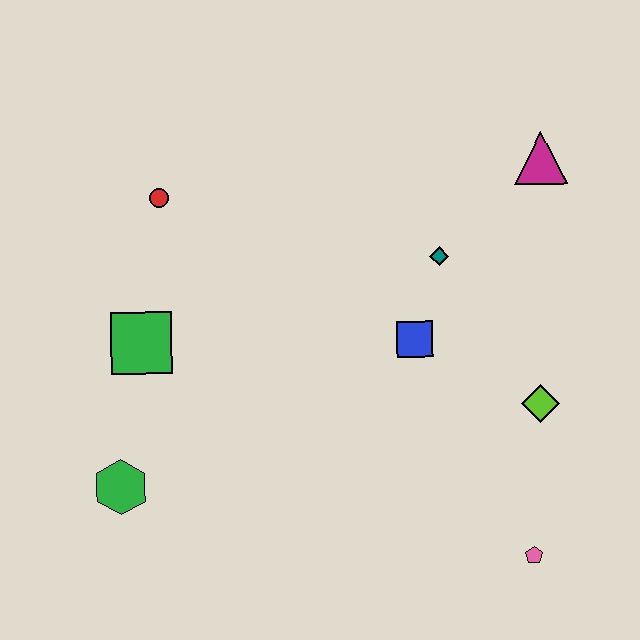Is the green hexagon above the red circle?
No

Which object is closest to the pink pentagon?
The lime diamond is closest to the pink pentagon.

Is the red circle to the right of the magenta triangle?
No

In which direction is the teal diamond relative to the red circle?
The teal diamond is to the right of the red circle.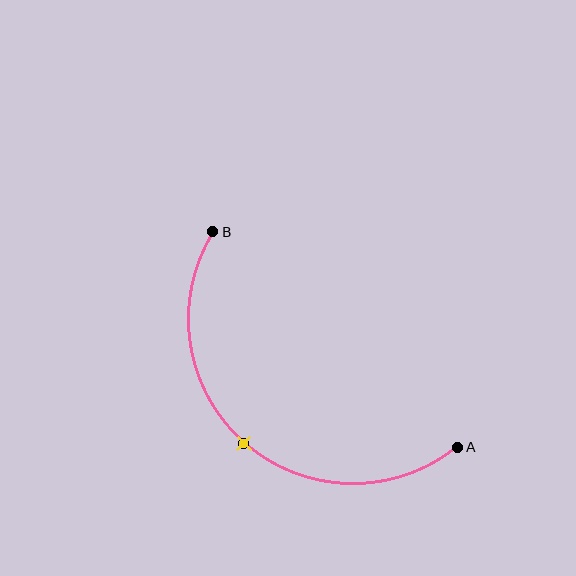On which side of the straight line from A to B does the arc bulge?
The arc bulges below and to the left of the straight line connecting A and B.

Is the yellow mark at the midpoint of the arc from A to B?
Yes. The yellow mark lies on the arc at equal arc-length from both A and B — it is the arc midpoint.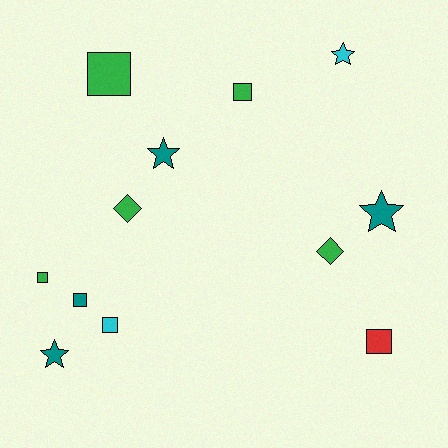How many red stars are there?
There are no red stars.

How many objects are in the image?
There are 12 objects.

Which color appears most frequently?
Green, with 5 objects.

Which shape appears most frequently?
Square, with 6 objects.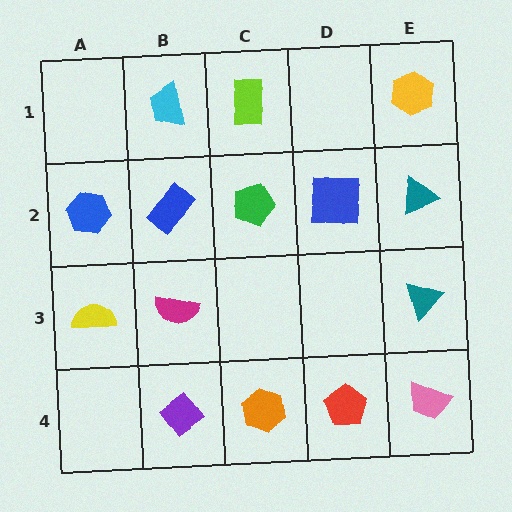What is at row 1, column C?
A lime rectangle.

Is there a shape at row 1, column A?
No, that cell is empty.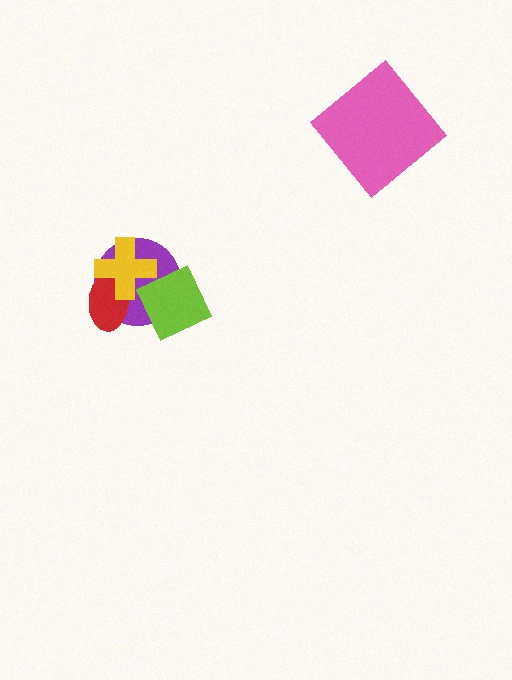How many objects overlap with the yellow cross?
3 objects overlap with the yellow cross.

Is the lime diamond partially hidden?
No, no other shape covers it.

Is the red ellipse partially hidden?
Yes, it is partially covered by another shape.